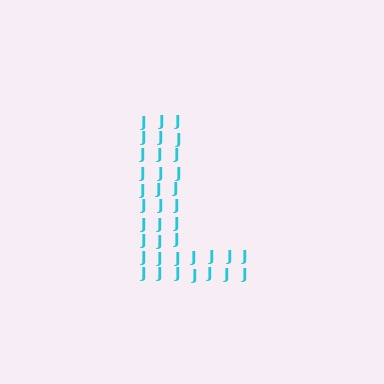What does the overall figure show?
The overall figure shows the letter L.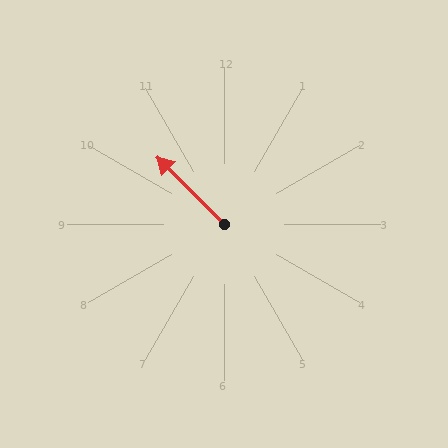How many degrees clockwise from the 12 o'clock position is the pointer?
Approximately 315 degrees.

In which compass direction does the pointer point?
Northwest.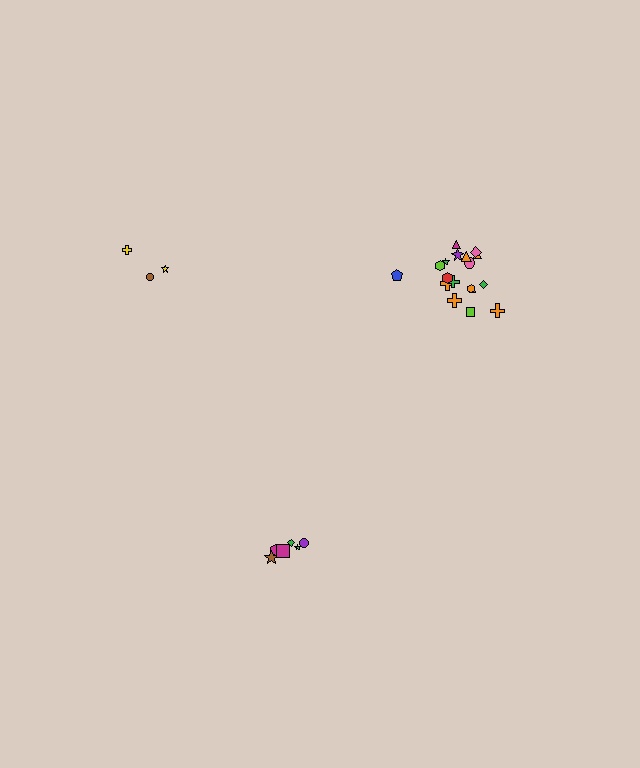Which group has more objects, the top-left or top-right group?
The top-right group.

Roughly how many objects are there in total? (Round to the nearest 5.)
Roughly 25 objects in total.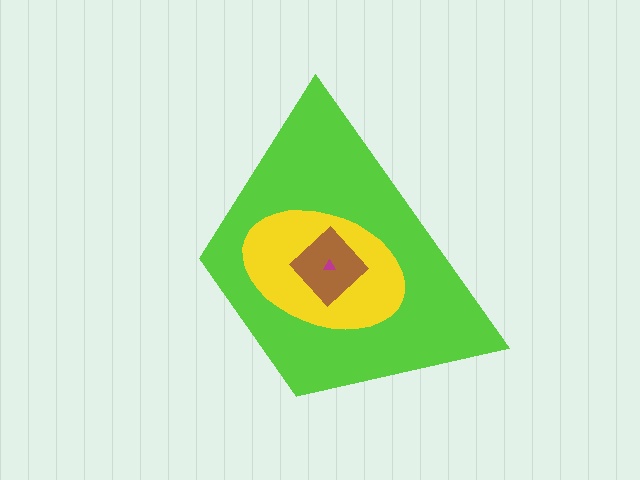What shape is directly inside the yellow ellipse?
The brown diamond.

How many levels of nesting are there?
4.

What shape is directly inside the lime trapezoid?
The yellow ellipse.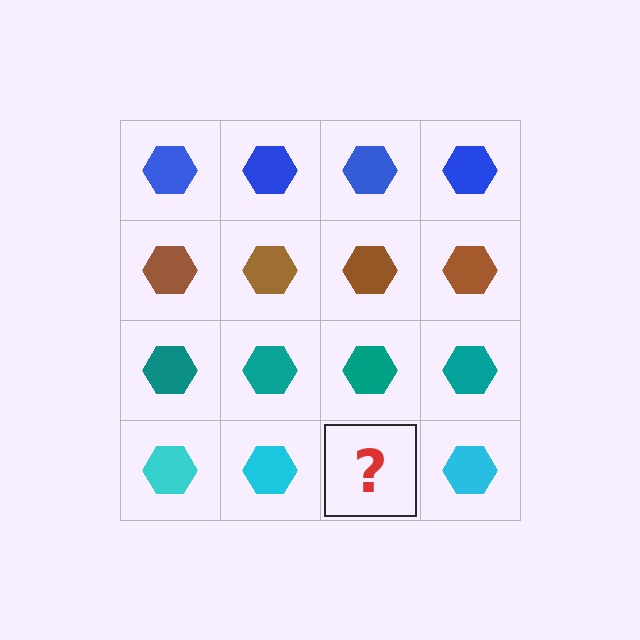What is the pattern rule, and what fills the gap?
The rule is that each row has a consistent color. The gap should be filled with a cyan hexagon.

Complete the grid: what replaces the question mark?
The question mark should be replaced with a cyan hexagon.